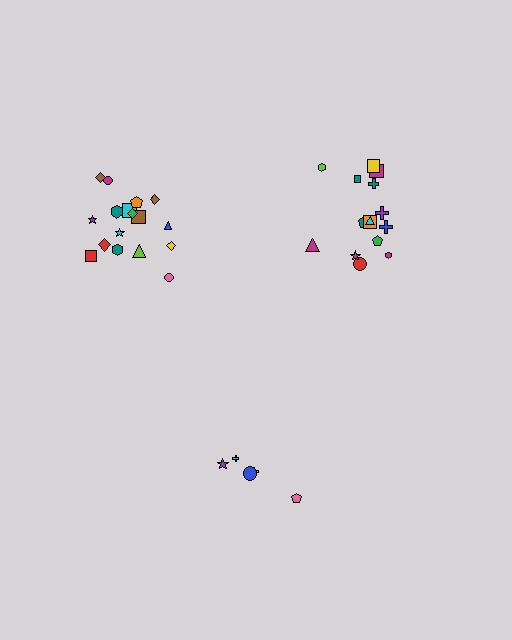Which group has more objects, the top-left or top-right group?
The top-left group.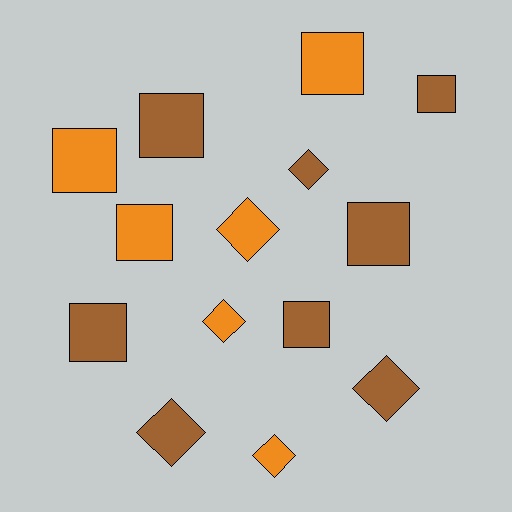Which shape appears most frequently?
Square, with 8 objects.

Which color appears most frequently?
Brown, with 8 objects.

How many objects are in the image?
There are 14 objects.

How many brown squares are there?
There are 5 brown squares.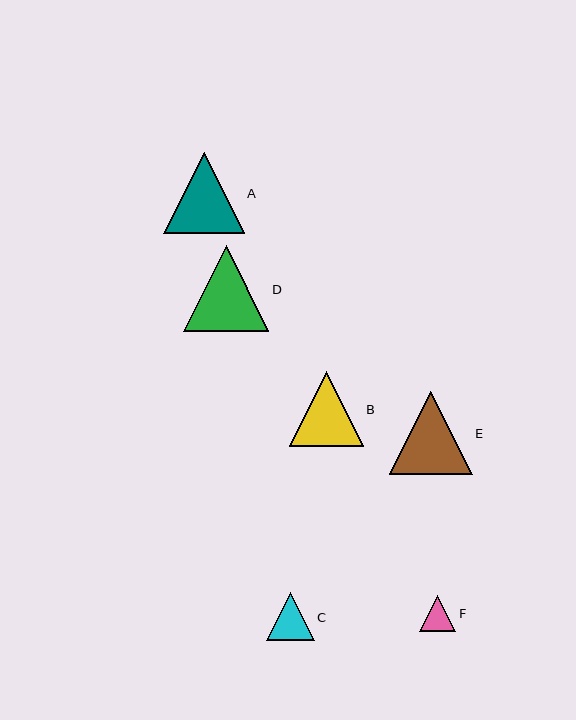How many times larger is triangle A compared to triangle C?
Triangle A is approximately 1.7 times the size of triangle C.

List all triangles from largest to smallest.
From largest to smallest: D, E, A, B, C, F.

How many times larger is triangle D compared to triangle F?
Triangle D is approximately 2.3 times the size of triangle F.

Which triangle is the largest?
Triangle D is the largest with a size of approximately 86 pixels.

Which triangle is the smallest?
Triangle F is the smallest with a size of approximately 37 pixels.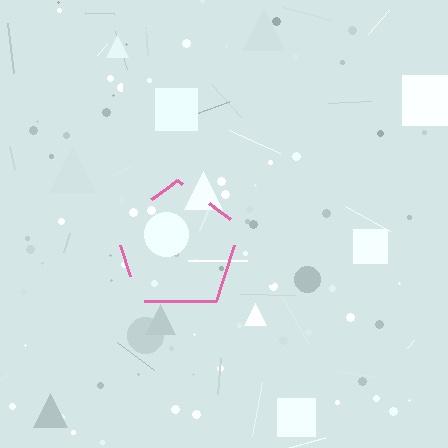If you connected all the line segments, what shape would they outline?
They would outline a pentagon.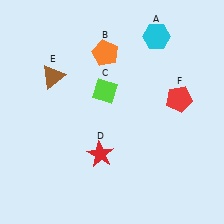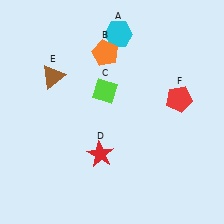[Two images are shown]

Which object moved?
The cyan hexagon (A) moved left.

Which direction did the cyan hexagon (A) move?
The cyan hexagon (A) moved left.